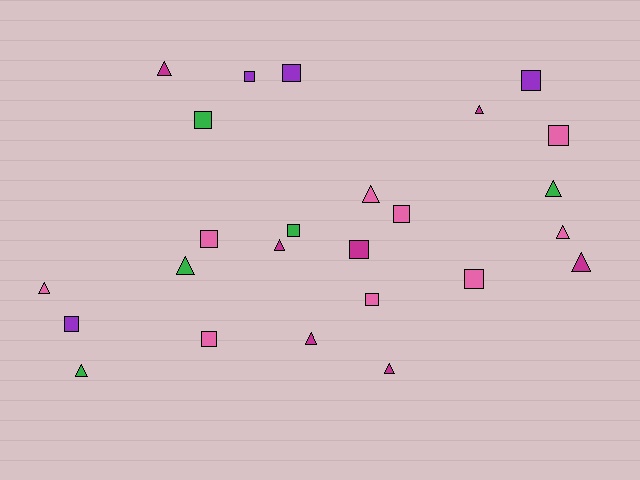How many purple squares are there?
There are 4 purple squares.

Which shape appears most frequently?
Square, with 13 objects.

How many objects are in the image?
There are 25 objects.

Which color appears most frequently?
Pink, with 9 objects.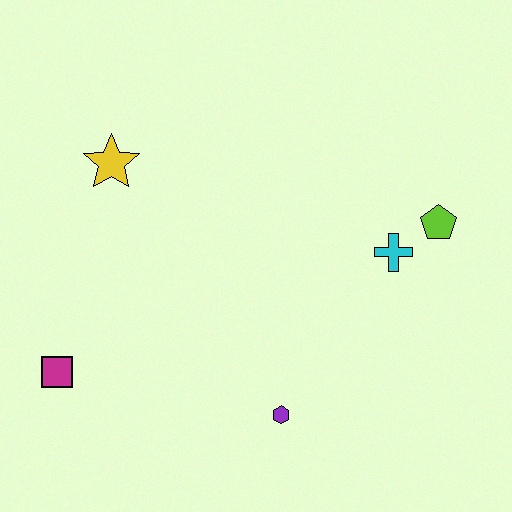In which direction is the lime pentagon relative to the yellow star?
The lime pentagon is to the right of the yellow star.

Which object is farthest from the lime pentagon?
The magenta square is farthest from the lime pentagon.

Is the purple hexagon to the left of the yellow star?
No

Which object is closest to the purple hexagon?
The cyan cross is closest to the purple hexagon.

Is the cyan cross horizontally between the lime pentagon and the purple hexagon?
Yes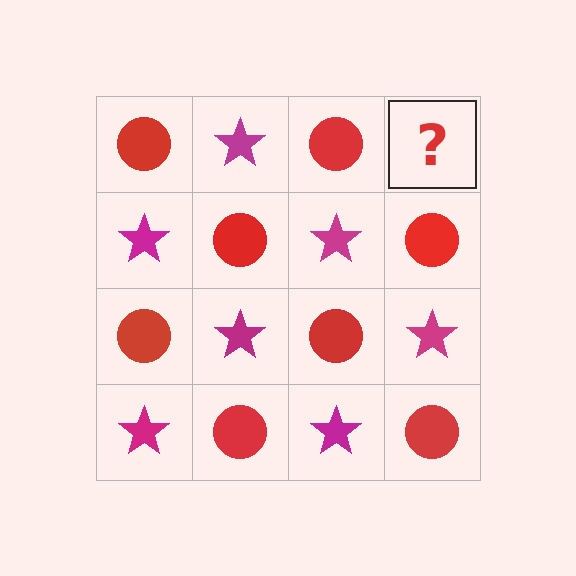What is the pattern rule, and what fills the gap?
The rule is that it alternates red circle and magenta star in a checkerboard pattern. The gap should be filled with a magenta star.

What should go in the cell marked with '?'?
The missing cell should contain a magenta star.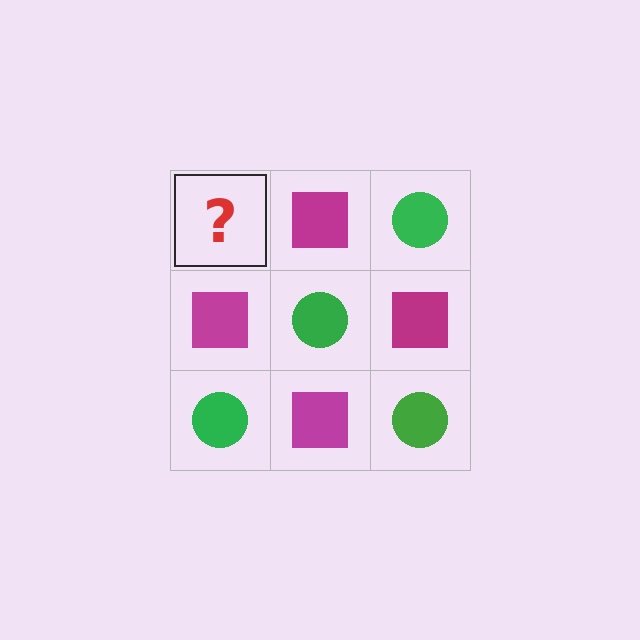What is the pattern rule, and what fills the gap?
The rule is that it alternates green circle and magenta square in a checkerboard pattern. The gap should be filled with a green circle.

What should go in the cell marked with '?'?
The missing cell should contain a green circle.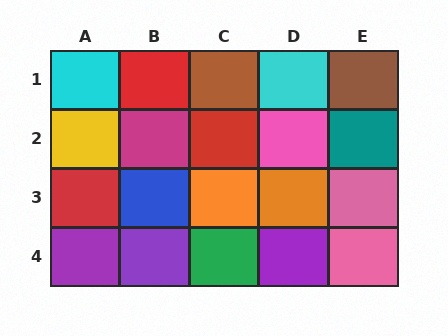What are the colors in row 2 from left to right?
Yellow, magenta, red, pink, teal.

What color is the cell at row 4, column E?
Pink.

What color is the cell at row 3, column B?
Blue.